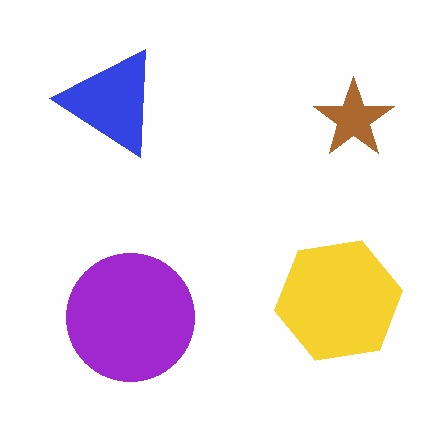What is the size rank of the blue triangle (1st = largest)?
3rd.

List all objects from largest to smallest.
The purple circle, the yellow hexagon, the blue triangle, the brown star.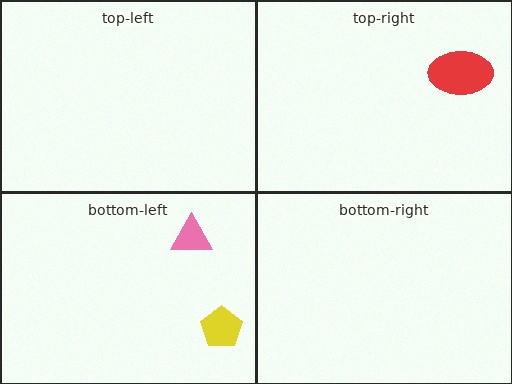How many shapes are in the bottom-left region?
2.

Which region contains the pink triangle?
The bottom-left region.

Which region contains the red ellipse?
The top-right region.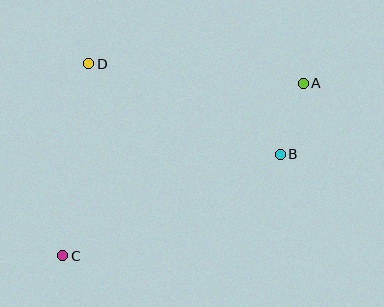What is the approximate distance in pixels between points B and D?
The distance between B and D is approximately 212 pixels.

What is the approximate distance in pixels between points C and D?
The distance between C and D is approximately 194 pixels.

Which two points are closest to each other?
Points A and B are closest to each other.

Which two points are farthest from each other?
Points A and C are farthest from each other.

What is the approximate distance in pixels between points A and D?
The distance between A and D is approximately 215 pixels.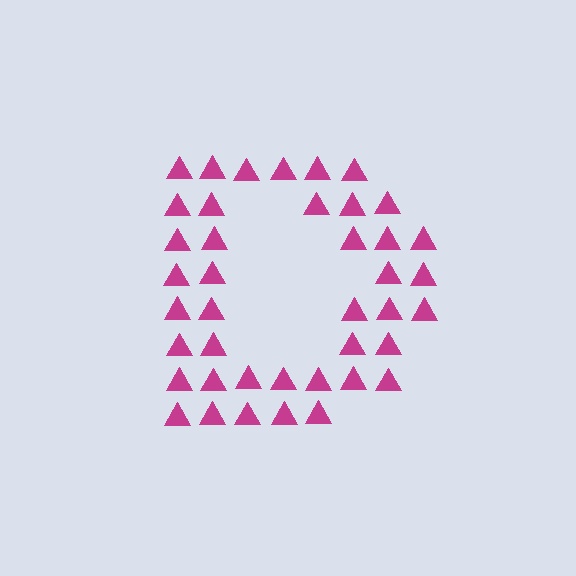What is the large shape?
The large shape is the letter D.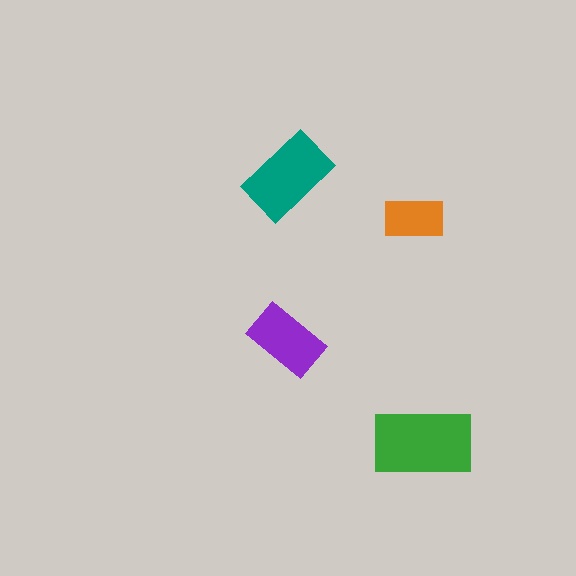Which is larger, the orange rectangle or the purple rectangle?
The purple one.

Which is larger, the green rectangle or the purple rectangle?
The green one.